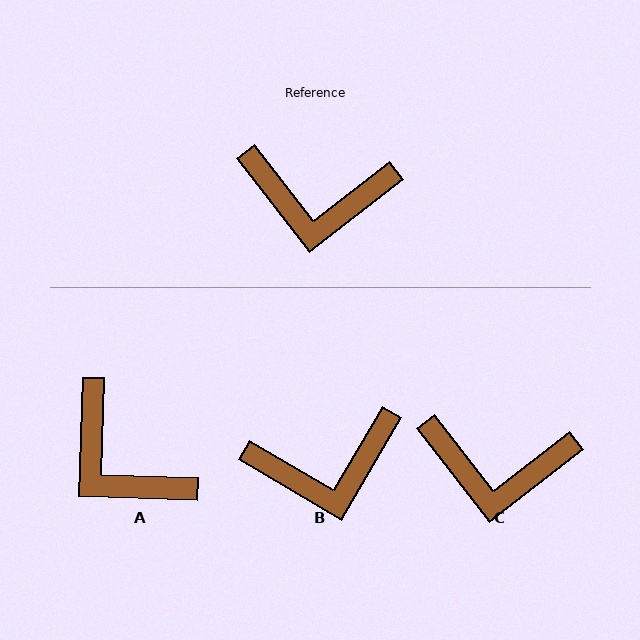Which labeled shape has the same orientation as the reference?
C.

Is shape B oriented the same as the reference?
No, it is off by about 22 degrees.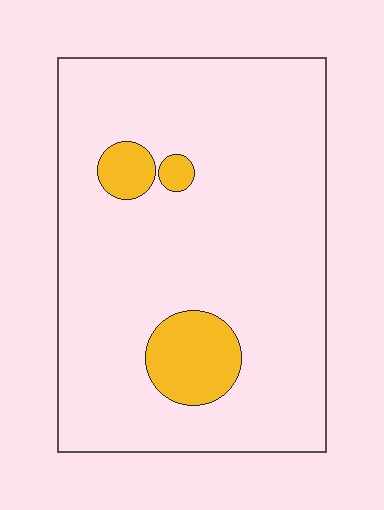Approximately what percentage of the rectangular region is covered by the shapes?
Approximately 10%.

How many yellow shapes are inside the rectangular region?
3.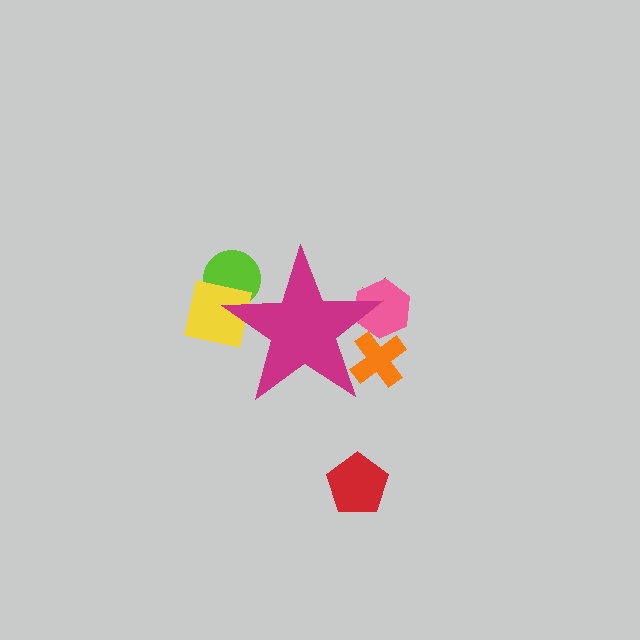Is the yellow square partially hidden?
Yes, the yellow square is partially hidden behind the magenta star.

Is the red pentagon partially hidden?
No, the red pentagon is fully visible.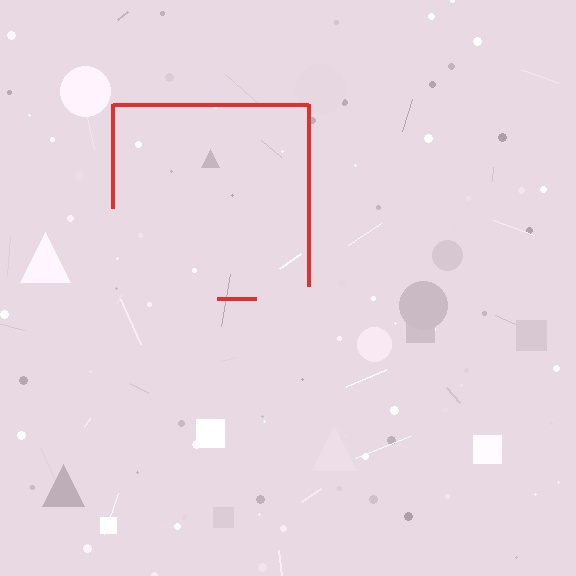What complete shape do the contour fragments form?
The contour fragments form a square.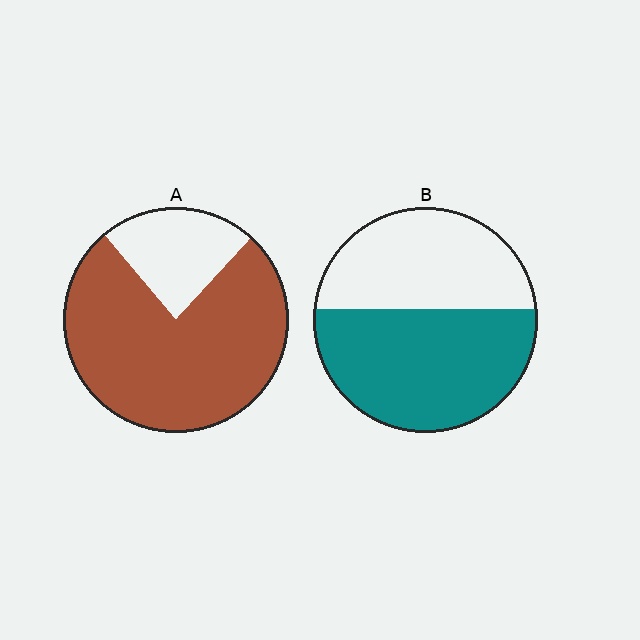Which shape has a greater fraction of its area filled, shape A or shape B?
Shape A.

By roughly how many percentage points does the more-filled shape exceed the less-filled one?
By roughly 20 percentage points (A over B).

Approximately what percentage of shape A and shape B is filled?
A is approximately 75% and B is approximately 55%.